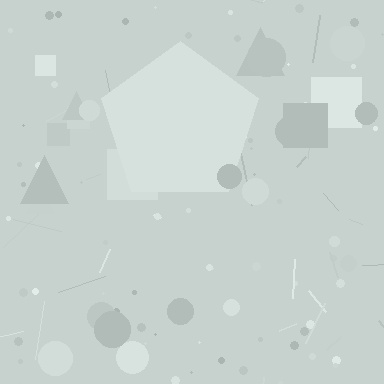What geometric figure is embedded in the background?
A pentagon is embedded in the background.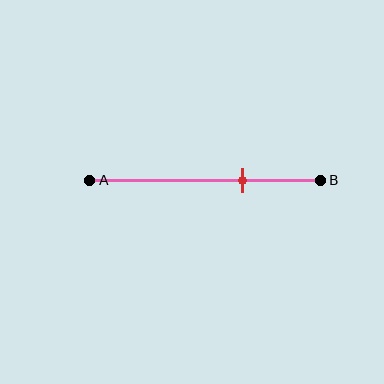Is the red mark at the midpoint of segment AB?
No, the mark is at about 65% from A, not at the 50% midpoint.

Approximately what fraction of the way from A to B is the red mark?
The red mark is approximately 65% of the way from A to B.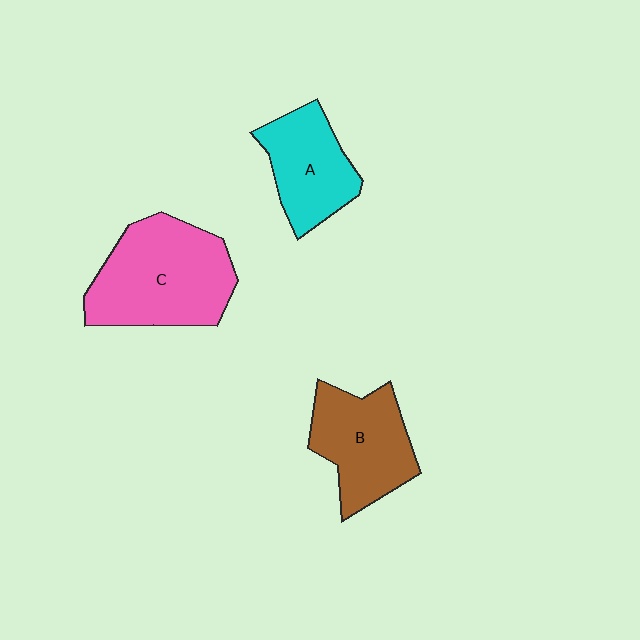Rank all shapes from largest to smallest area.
From largest to smallest: C (pink), B (brown), A (cyan).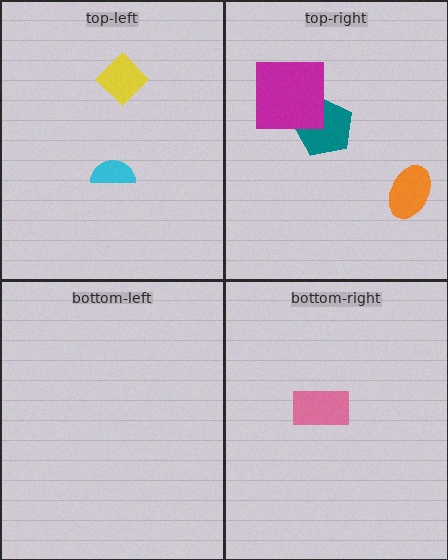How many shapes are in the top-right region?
3.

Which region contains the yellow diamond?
The top-left region.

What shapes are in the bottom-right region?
The pink rectangle.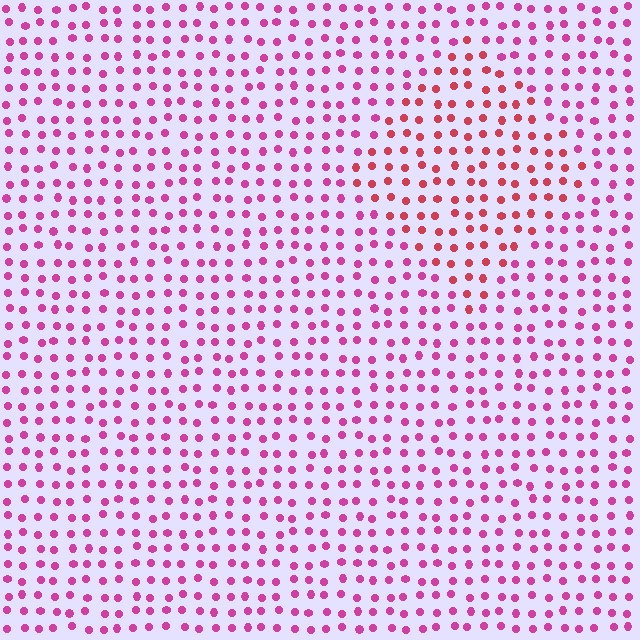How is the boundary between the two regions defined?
The boundary is defined purely by a slight shift in hue (about 32 degrees). Spacing, size, and orientation are identical on both sides.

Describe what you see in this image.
The image is filled with small magenta elements in a uniform arrangement. A diamond-shaped region is visible where the elements are tinted to a slightly different hue, forming a subtle color boundary.